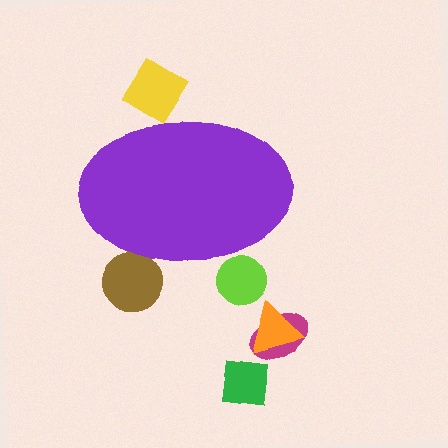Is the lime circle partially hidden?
Yes, the lime circle is partially hidden behind the purple ellipse.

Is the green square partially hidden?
No, the green square is fully visible.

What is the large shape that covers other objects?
A purple ellipse.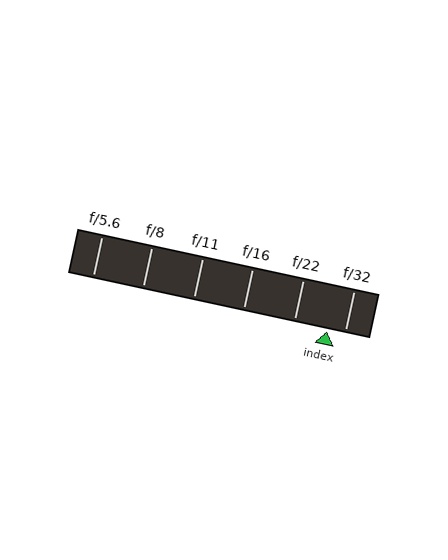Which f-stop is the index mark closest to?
The index mark is closest to f/32.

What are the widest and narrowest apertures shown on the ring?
The widest aperture shown is f/5.6 and the narrowest is f/32.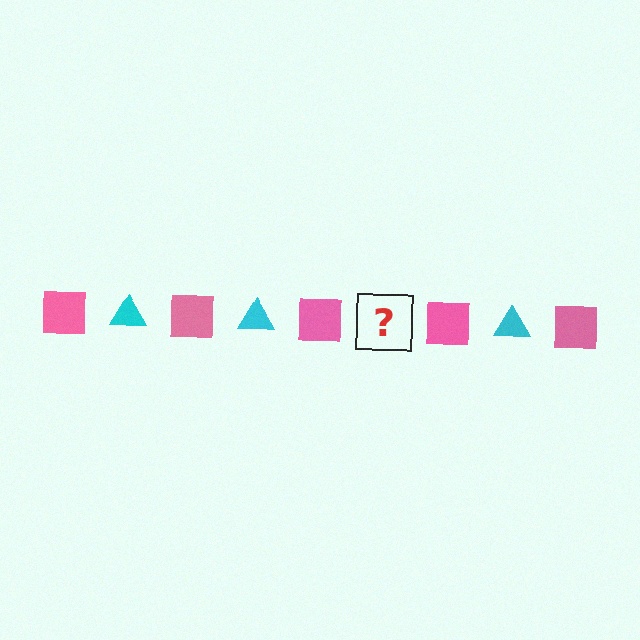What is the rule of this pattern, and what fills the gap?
The rule is that the pattern alternates between pink square and cyan triangle. The gap should be filled with a cyan triangle.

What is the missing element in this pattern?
The missing element is a cyan triangle.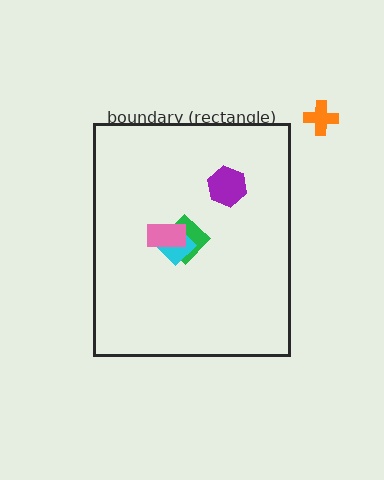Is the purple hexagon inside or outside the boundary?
Inside.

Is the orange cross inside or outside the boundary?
Outside.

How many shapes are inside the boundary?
4 inside, 1 outside.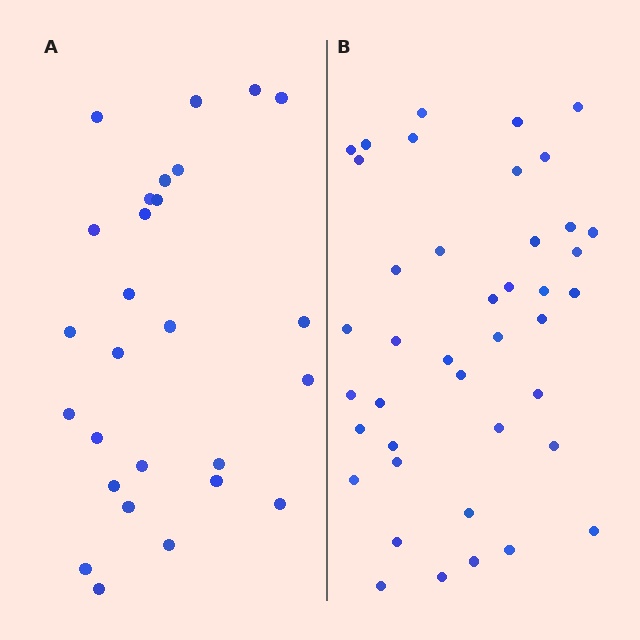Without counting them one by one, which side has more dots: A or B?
Region B (the right region) has more dots.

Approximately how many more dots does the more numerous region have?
Region B has approximately 15 more dots than region A.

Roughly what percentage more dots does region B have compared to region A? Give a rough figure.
About 50% more.